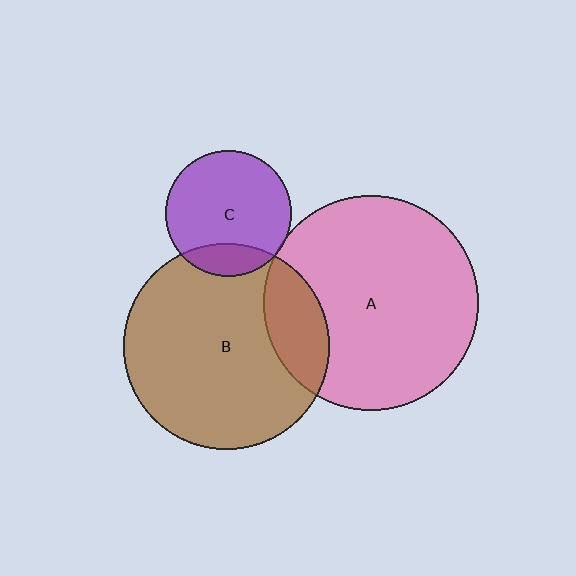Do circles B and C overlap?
Yes.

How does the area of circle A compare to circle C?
Approximately 2.9 times.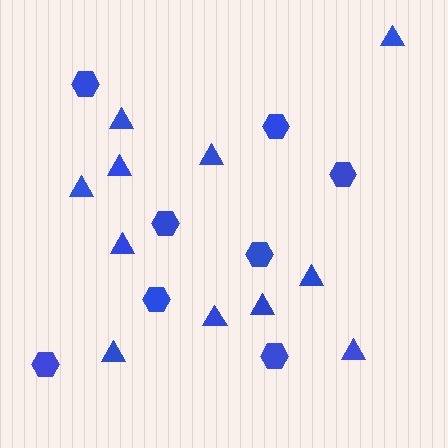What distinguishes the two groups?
There are 2 groups: one group of triangles (11) and one group of hexagons (8).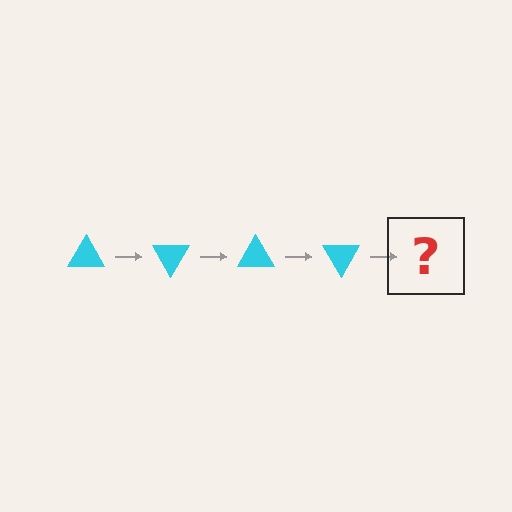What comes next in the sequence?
The next element should be a cyan triangle rotated 240 degrees.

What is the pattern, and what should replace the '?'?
The pattern is that the triangle rotates 60 degrees each step. The '?' should be a cyan triangle rotated 240 degrees.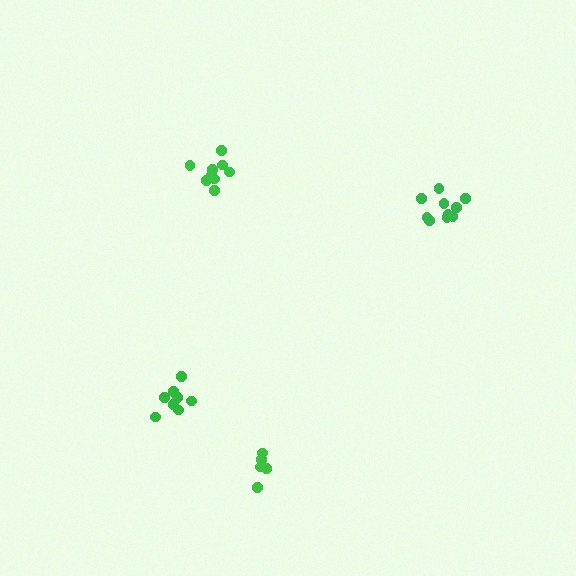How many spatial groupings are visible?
There are 4 spatial groupings.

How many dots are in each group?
Group 1: 9 dots, Group 2: 11 dots, Group 3: 5 dots, Group 4: 8 dots (33 total).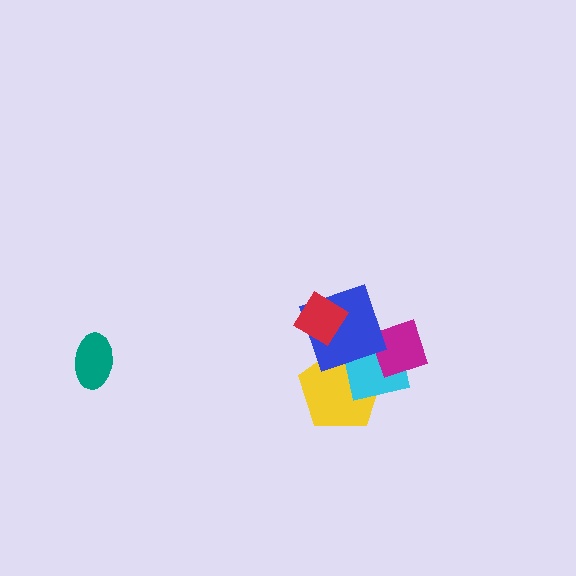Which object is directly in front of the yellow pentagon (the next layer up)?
The cyan square is directly in front of the yellow pentagon.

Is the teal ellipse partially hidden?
No, no other shape covers it.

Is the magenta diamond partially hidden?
Yes, it is partially covered by another shape.